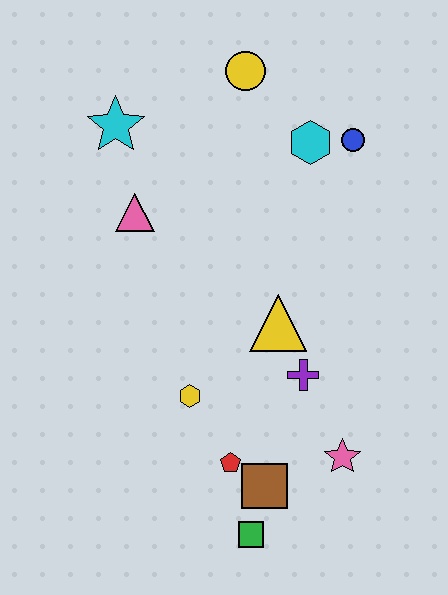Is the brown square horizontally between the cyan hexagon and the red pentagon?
Yes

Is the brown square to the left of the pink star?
Yes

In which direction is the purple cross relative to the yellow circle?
The purple cross is below the yellow circle.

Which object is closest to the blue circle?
The cyan hexagon is closest to the blue circle.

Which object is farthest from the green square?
The yellow circle is farthest from the green square.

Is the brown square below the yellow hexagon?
Yes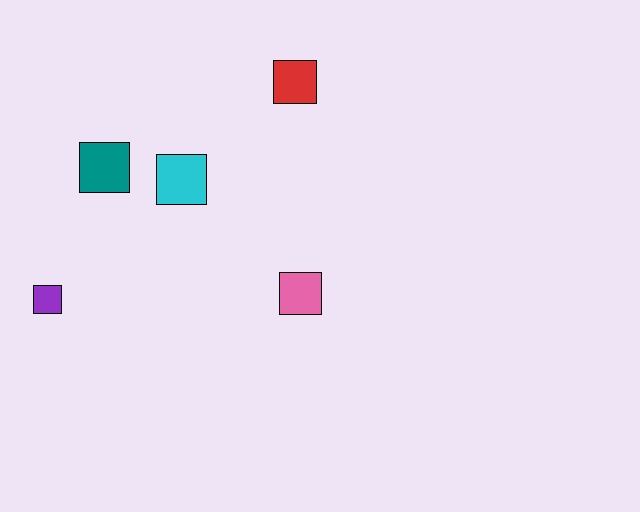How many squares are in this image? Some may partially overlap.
There are 5 squares.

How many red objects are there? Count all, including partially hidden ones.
There is 1 red object.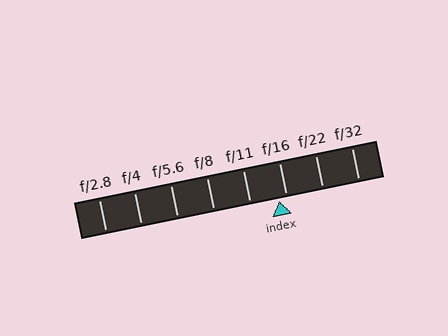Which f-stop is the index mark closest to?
The index mark is closest to f/16.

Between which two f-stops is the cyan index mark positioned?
The index mark is between f/11 and f/16.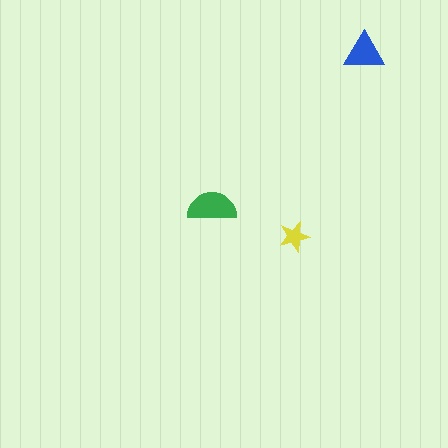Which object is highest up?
The blue triangle is topmost.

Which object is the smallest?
The yellow star.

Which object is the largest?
The green semicircle.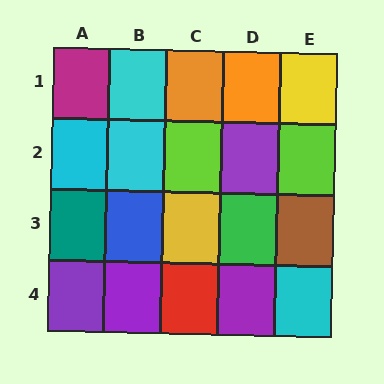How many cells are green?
1 cell is green.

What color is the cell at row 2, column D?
Purple.